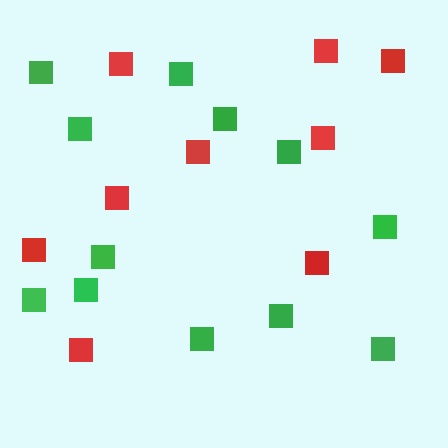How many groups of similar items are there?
There are 2 groups: one group of red squares (9) and one group of green squares (12).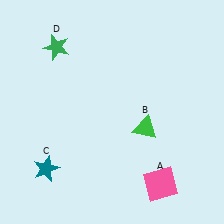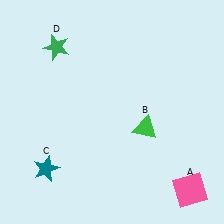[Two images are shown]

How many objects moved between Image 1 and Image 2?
1 object moved between the two images.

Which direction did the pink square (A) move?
The pink square (A) moved right.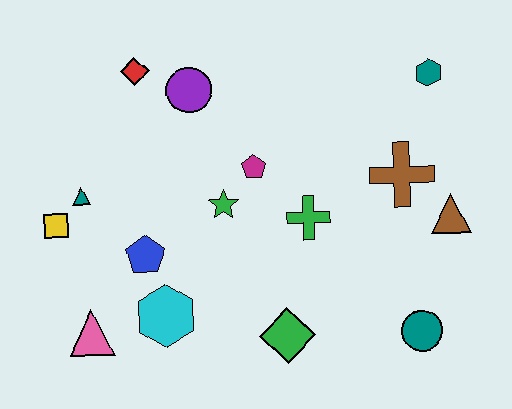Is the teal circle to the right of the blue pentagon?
Yes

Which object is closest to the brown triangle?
The brown cross is closest to the brown triangle.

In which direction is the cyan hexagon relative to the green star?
The cyan hexagon is below the green star.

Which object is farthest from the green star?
The teal hexagon is farthest from the green star.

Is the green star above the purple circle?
No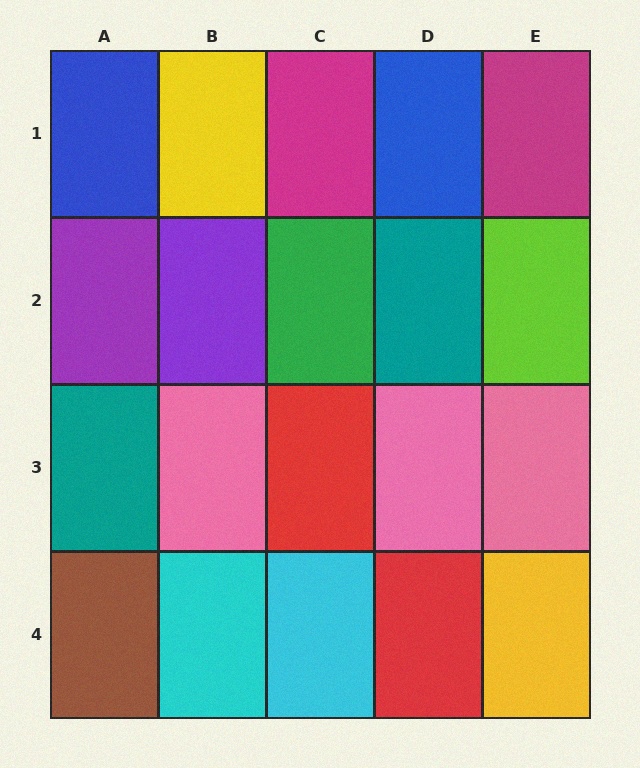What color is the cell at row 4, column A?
Brown.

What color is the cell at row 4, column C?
Cyan.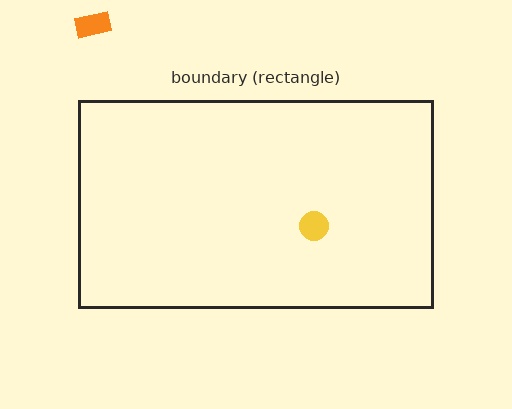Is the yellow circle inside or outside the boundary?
Inside.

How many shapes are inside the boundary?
1 inside, 1 outside.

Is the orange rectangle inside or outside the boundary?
Outside.